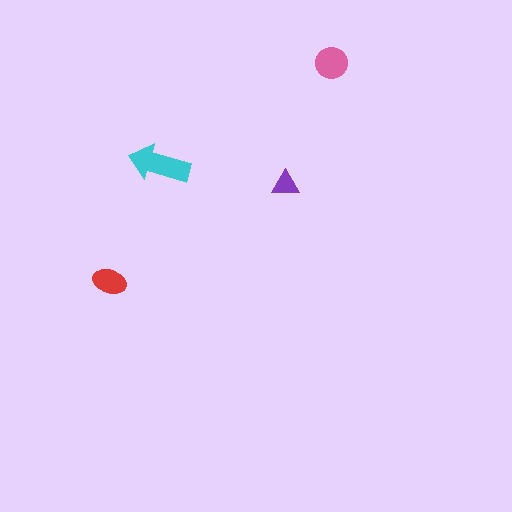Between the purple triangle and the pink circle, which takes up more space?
The pink circle.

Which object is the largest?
The cyan arrow.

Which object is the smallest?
The purple triangle.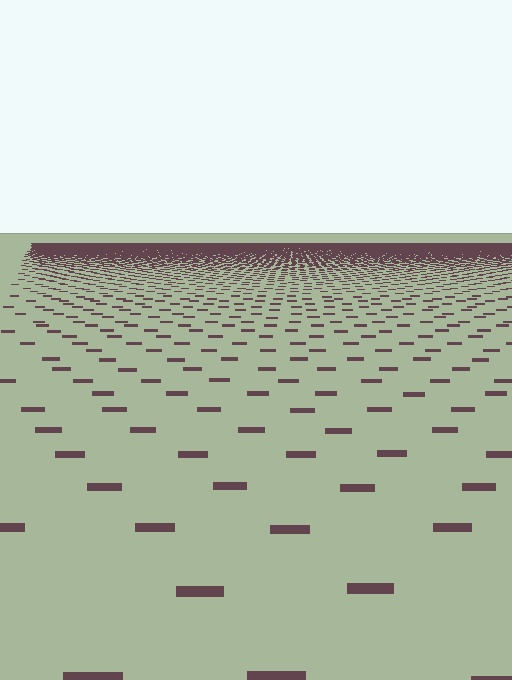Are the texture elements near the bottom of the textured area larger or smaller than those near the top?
Larger. Near the bottom, elements are closer to the viewer and appear at a bigger on-screen size.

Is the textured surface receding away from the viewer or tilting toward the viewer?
The surface is receding away from the viewer. Texture elements get smaller and denser toward the top.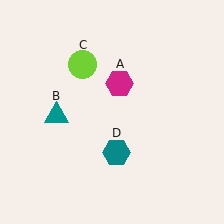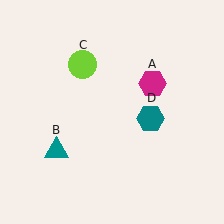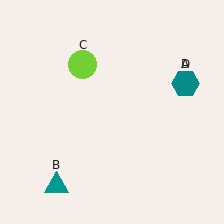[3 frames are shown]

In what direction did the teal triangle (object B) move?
The teal triangle (object B) moved down.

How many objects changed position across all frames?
3 objects changed position: magenta hexagon (object A), teal triangle (object B), teal hexagon (object D).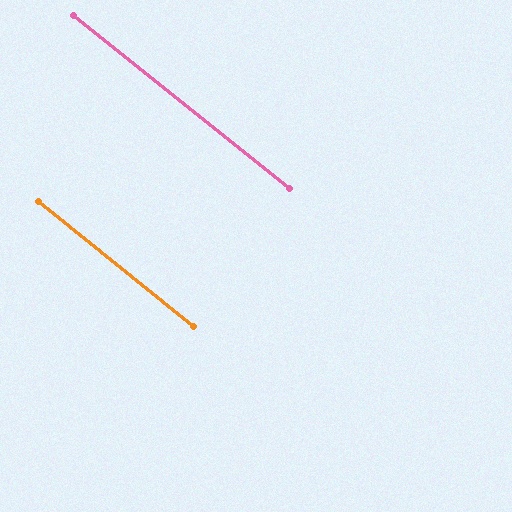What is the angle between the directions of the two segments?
Approximately 0 degrees.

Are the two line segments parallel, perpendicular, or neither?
Parallel — their directions differ by only 0.4°.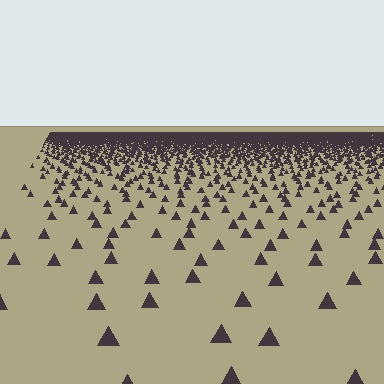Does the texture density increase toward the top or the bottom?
Density increases toward the top.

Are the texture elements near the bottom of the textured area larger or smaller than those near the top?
Larger. Near the bottom, elements are closer to the viewer and appear at a bigger on-screen size.